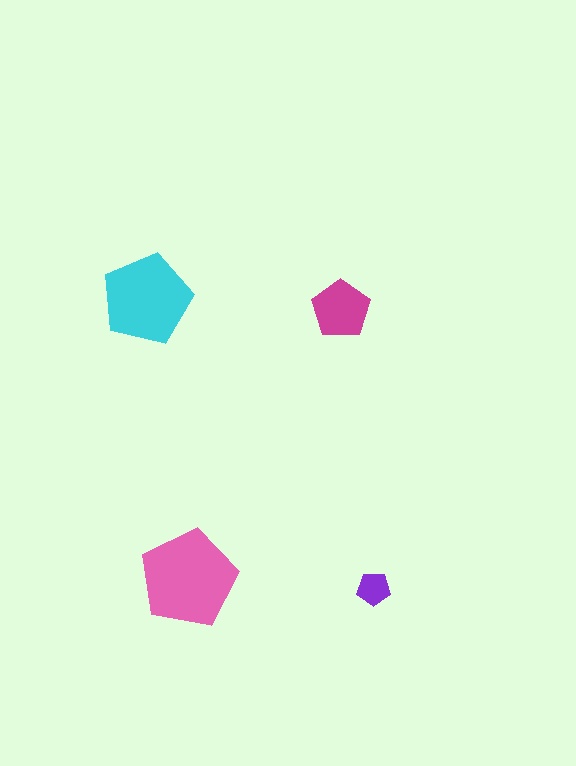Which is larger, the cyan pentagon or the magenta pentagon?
The cyan one.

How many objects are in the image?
There are 4 objects in the image.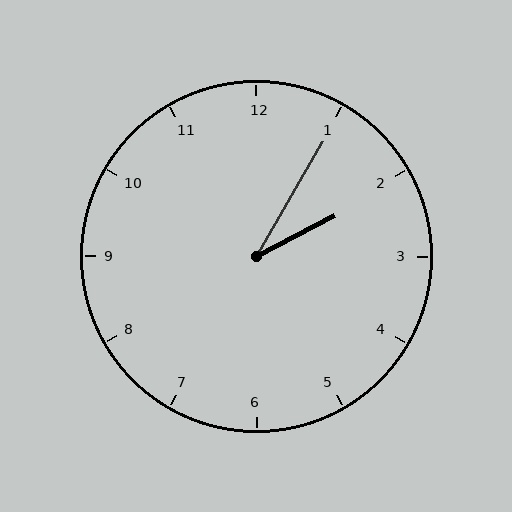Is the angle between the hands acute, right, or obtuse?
It is acute.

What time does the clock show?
2:05.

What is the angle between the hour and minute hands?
Approximately 32 degrees.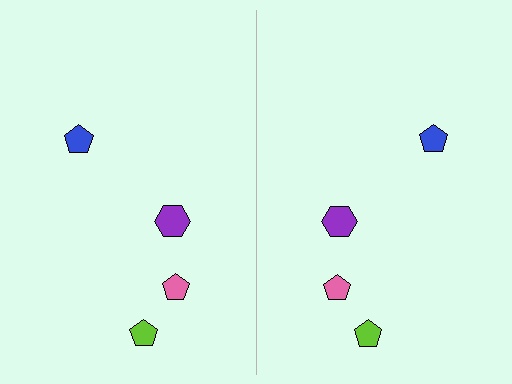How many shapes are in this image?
There are 8 shapes in this image.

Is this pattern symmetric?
Yes, this pattern has bilateral (reflection) symmetry.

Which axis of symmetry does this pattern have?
The pattern has a vertical axis of symmetry running through the center of the image.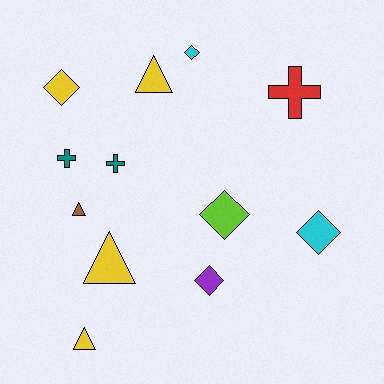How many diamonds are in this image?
There are 5 diamonds.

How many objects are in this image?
There are 12 objects.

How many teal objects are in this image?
There are 2 teal objects.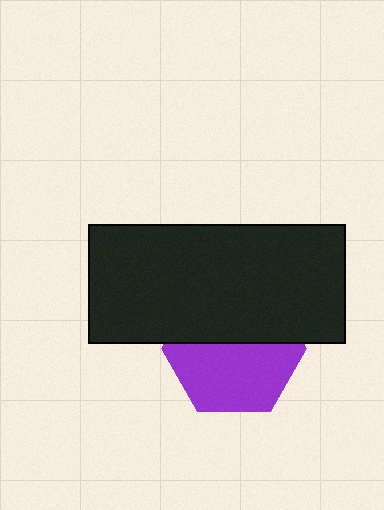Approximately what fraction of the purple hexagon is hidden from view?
Roughly 45% of the purple hexagon is hidden behind the black rectangle.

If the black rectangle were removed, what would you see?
You would see the complete purple hexagon.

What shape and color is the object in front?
The object in front is a black rectangle.